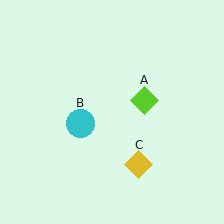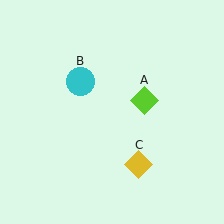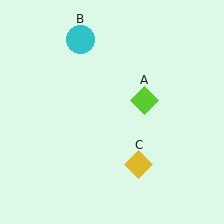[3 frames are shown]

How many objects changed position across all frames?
1 object changed position: cyan circle (object B).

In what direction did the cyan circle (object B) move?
The cyan circle (object B) moved up.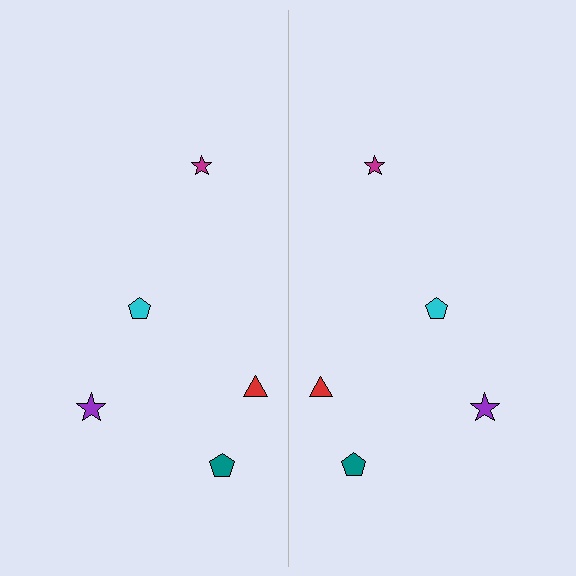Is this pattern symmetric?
Yes, this pattern has bilateral (reflection) symmetry.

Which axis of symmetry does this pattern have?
The pattern has a vertical axis of symmetry running through the center of the image.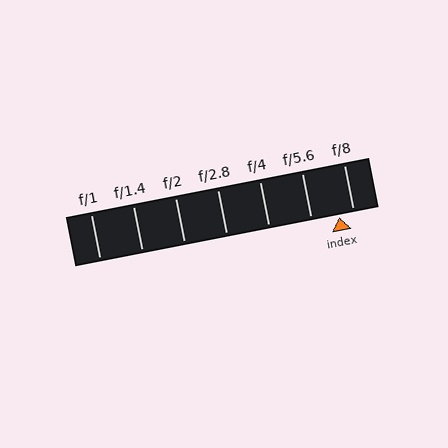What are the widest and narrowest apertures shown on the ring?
The widest aperture shown is f/1 and the narrowest is f/8.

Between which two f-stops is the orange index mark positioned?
The index mark is between f/5.6 and f/8.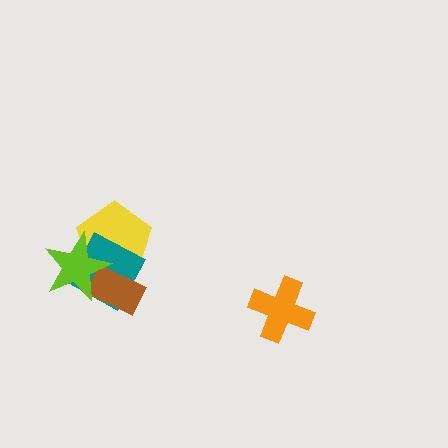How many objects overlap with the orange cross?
0 objects overlap with the orange cross.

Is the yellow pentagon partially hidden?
Yes, it is partially covered by another shape.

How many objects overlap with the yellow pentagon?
3 objects overlap with the yellow pentagon.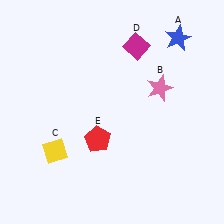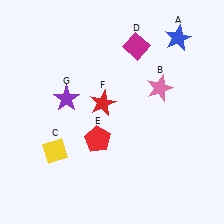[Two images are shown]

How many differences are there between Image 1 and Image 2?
There are 2 differences between the two images.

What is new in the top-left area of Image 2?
A red star (F) was added in the top-left area of Image 2.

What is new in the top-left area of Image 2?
A purple star (G) was added in the top-left area of Image 2.